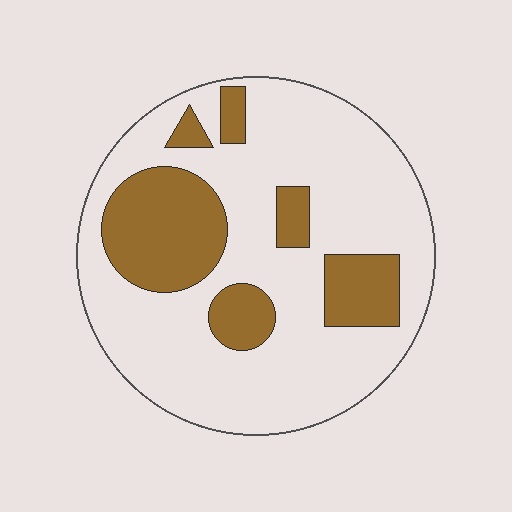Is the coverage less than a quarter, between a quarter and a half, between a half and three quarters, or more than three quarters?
Between a quarter and a half.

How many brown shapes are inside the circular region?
6.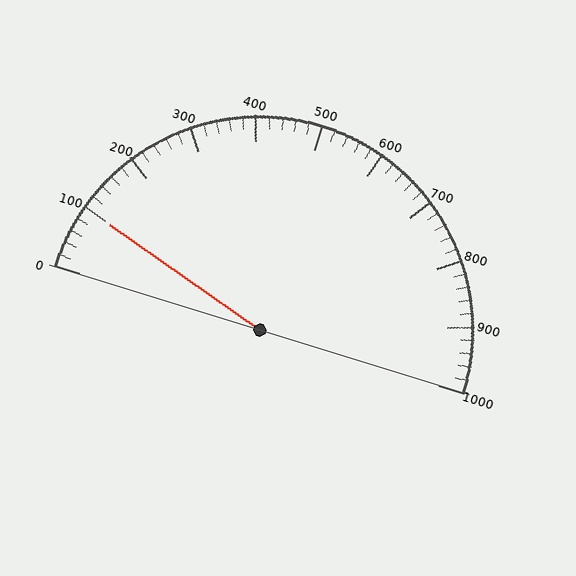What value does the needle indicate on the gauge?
The needle indicates approximately 100.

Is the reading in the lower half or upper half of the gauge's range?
The reading is in the lower half of the range (0 to 1000).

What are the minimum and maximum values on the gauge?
The gauge ranges from 0 to 1000.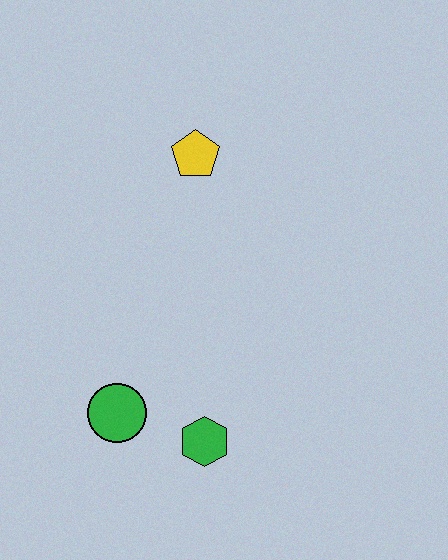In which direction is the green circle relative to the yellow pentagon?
The green circle is below the yellow pentagon.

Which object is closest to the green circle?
The green hexagon is closest to the green circle.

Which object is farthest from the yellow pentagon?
The green hexagon is farthest from the yellow pentagon.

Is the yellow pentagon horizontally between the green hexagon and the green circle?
Yes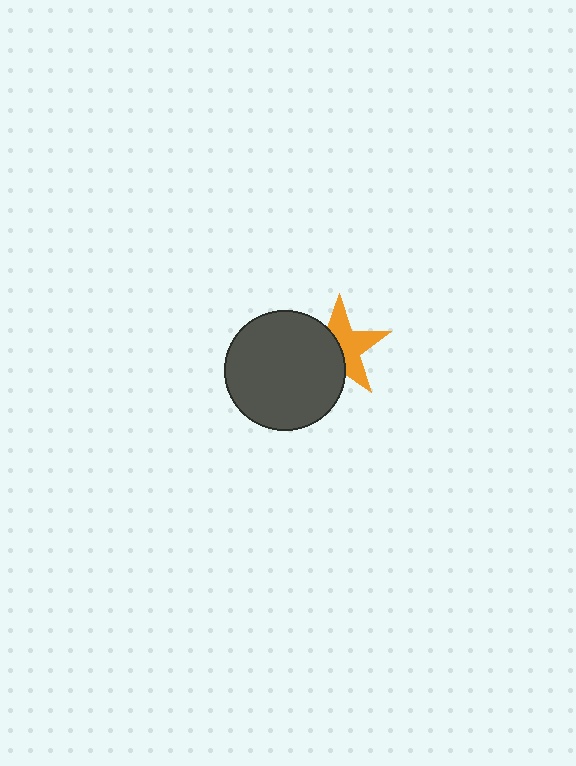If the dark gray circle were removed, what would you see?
You would see the complete orange star.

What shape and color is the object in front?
The object in front is a dark gray circle.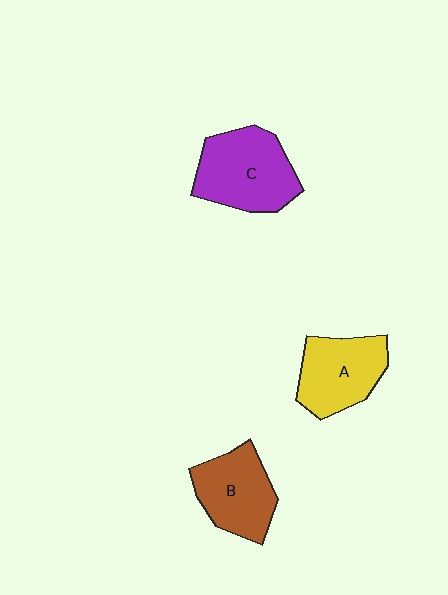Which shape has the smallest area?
Shape B (brown).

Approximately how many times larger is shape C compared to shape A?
Approximately 1.2 times.